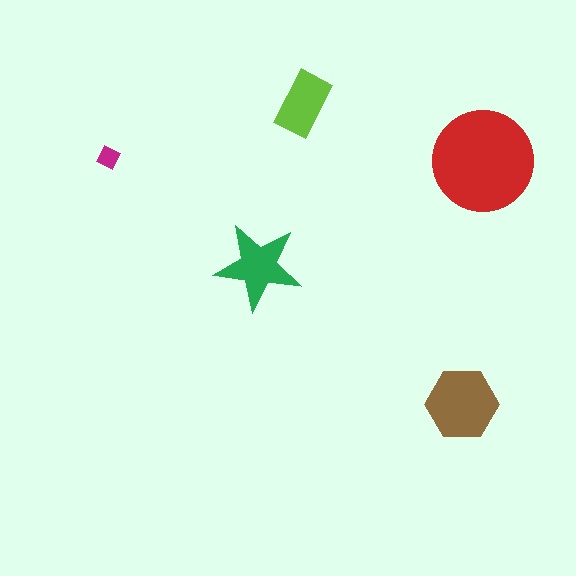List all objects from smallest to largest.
The magenta diamond, the lime rectangle, the green star, the brown hexagon, the red circle.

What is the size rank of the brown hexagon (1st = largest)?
2nd.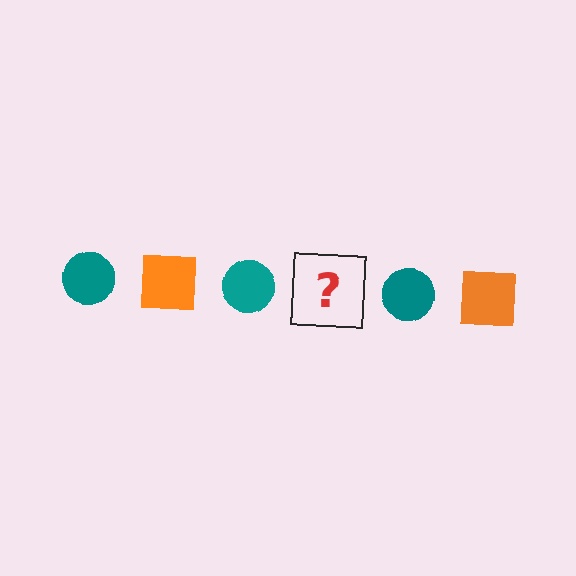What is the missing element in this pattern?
The missing element is an orange square.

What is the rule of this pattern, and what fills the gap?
The rule is that the pattern alternates between teal circle and orange square. The gap should be filled with an orange square.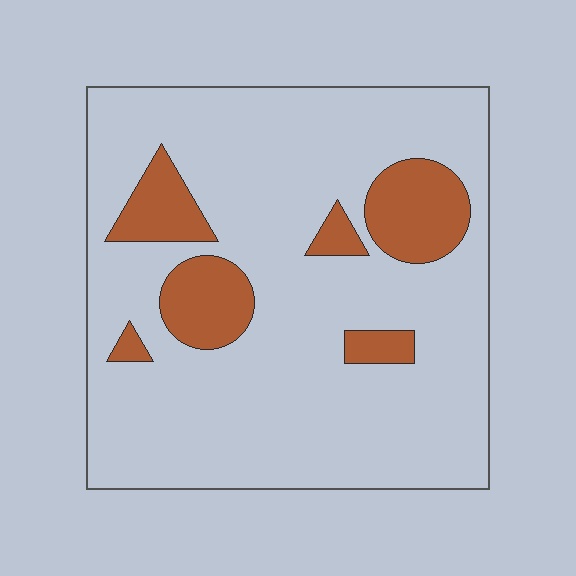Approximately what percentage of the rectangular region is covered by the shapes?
Approximately 15%.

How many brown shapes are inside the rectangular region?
6.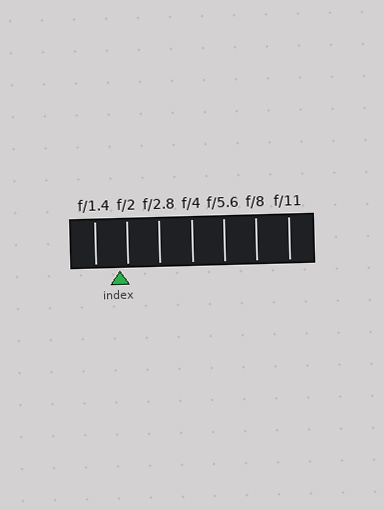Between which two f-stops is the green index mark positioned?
The index mark is between f/1.4 and f/2.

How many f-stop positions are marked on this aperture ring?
There are 7 f-stop positions marked.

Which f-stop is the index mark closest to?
The index mark is closest to f/2.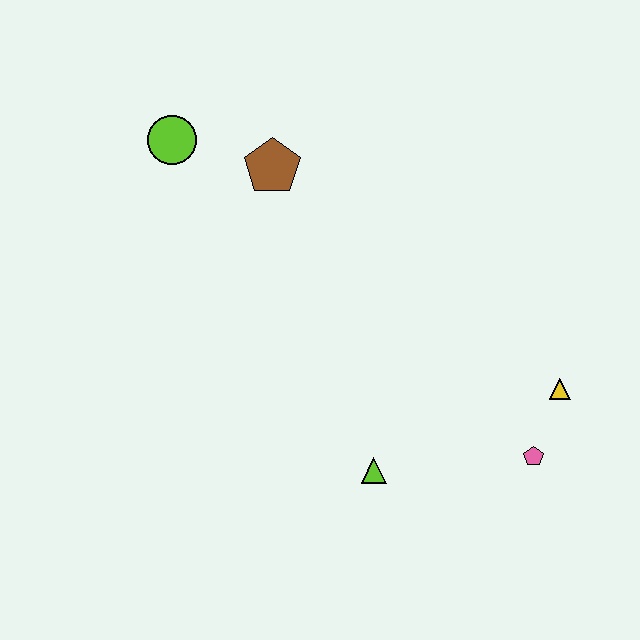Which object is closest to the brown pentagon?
The lime circle is closest to the brown pentagon.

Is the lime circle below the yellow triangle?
No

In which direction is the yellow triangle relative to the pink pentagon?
The yellow triangle is above the pink pentagon.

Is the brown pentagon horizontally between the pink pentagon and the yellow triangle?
No